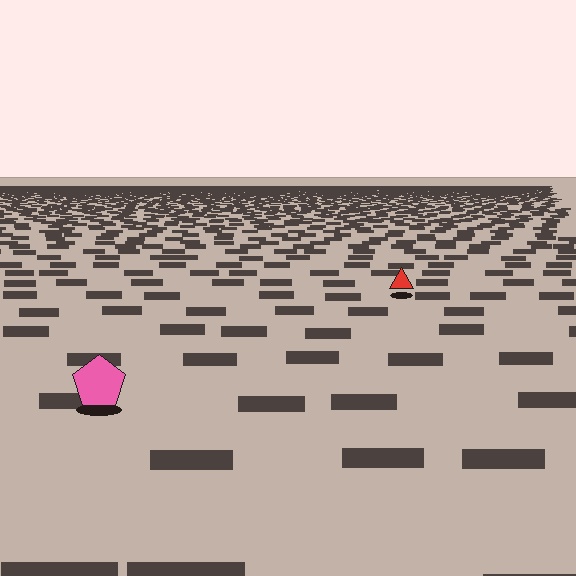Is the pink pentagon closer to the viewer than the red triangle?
Yes. The pink pentagon is closer — you can tell from the texture gradient: the ground texture is coarser near it.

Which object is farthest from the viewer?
The red triangle is farthest from the viewer. It appears smaller and the ground texture around it is denser.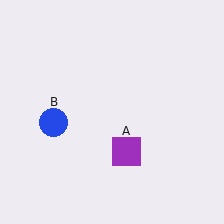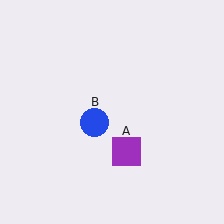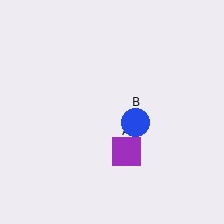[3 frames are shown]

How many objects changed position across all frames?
1 object changed position: blue circle (object B).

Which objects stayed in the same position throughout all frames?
Purple square (object A) remained stationary.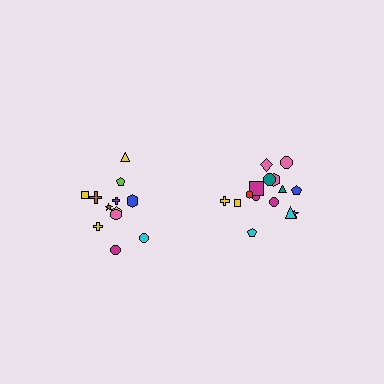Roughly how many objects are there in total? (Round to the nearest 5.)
Roughly 25 objects in total.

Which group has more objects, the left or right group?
The right group.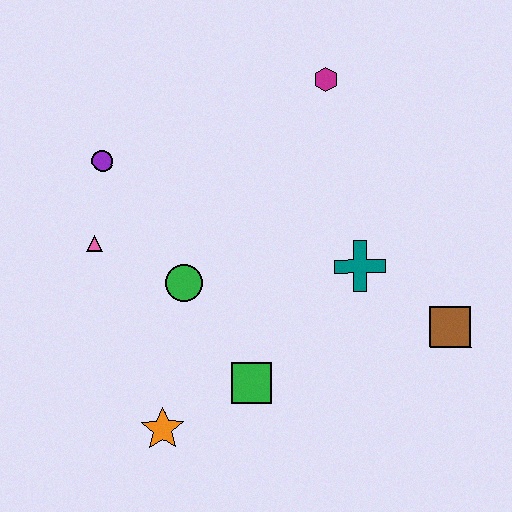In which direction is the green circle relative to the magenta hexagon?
The green circle is below the magenta hexagon.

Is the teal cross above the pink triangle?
No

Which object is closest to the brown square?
The teal cross is closest to the brown square.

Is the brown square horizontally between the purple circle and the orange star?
No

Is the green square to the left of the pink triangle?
No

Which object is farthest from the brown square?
The purple circle is farthest from the brown square.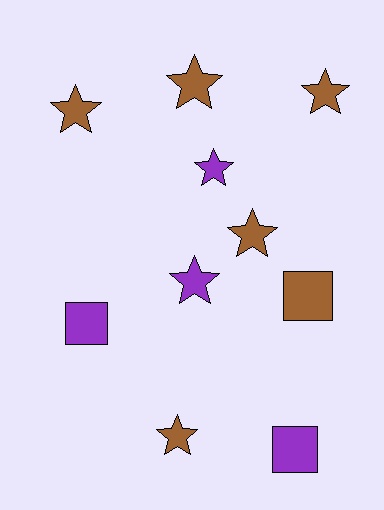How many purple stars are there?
There are 2 purple stars.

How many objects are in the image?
There are 10 objects.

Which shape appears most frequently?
Star, with 7 objects.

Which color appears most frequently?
Brown, with 6 objects.